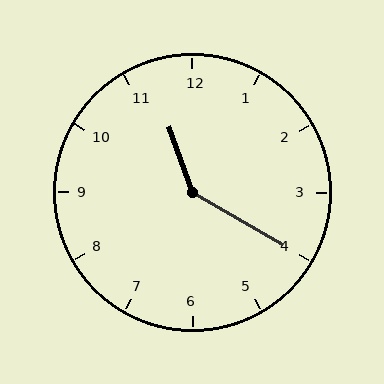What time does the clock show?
11:20.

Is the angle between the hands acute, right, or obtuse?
It is obtuse.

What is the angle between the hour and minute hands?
Approximately 140 degrees.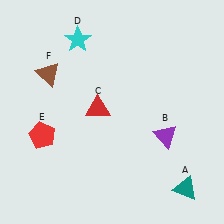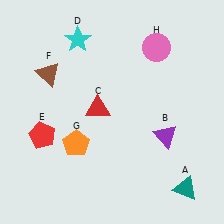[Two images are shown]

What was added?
An orange pentagon (G), a pink circle (H) were added in Image 2.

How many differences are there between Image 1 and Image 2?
There are 2 differences between the two images.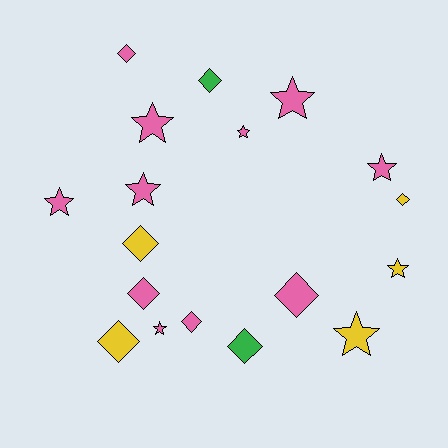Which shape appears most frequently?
Diamond, with 9 objects.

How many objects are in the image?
There are 18 objects.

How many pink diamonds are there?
There are 4 pink diamonds.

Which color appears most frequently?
Pink, with 11 objects.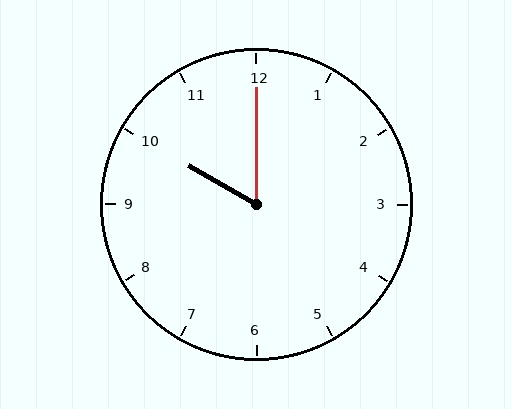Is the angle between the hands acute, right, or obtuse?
It is acute.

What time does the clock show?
10:00.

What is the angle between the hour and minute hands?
Approximately 60 degrees.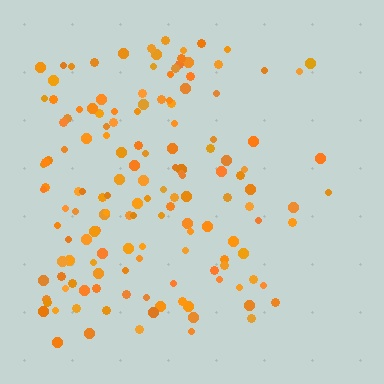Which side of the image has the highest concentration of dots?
The left.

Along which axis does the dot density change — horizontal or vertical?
Horizontal.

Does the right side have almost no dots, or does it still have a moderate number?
Still a moderate number, just noticeably fewer than the left.